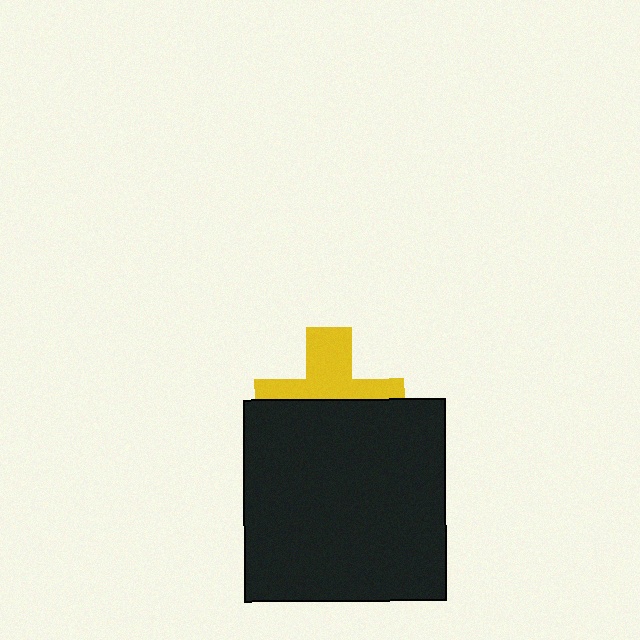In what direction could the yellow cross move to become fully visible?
The yellow cross could move up. That would shift it out from behind the black square entirely.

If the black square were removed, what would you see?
You would see the complete yellow cross.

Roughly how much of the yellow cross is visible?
About half of it is visible (roughly 46%).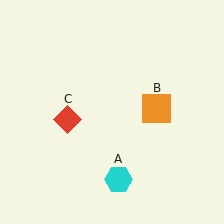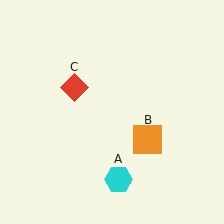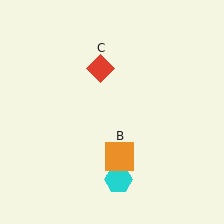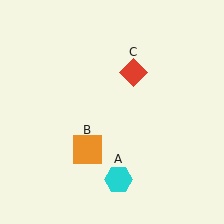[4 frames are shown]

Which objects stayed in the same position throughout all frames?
Cyan hexagon (object A) remained stationary.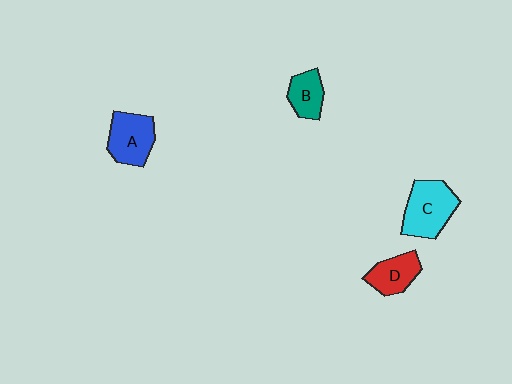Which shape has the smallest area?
Shape B (teal).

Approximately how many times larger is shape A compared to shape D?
Approximately 1.3 times.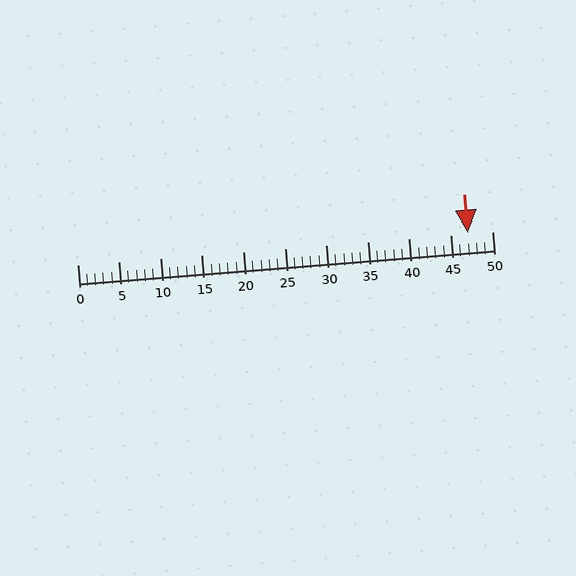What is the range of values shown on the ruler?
The ruler shows values from 0 to 50.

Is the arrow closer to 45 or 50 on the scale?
The arrow is closer to 45.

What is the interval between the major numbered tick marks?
The major tick marks are spaced 5 units apart.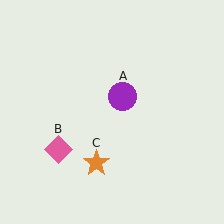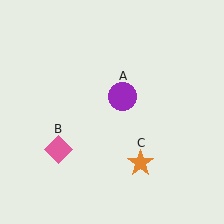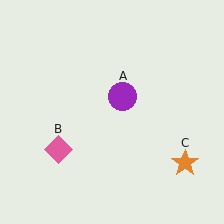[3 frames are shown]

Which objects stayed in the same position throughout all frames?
Purple circle (object A) and pink diamond (object B) remained stationary.